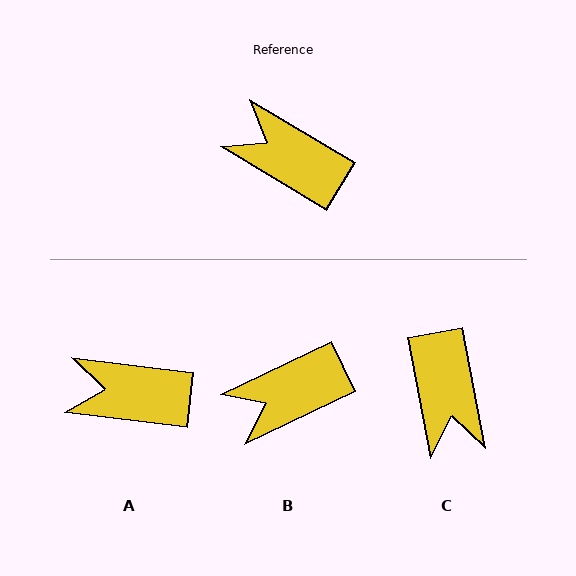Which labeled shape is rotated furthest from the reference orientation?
C, about 132 degrees away.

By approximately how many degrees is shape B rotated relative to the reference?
Approximately 56 degrees counter-clockwise.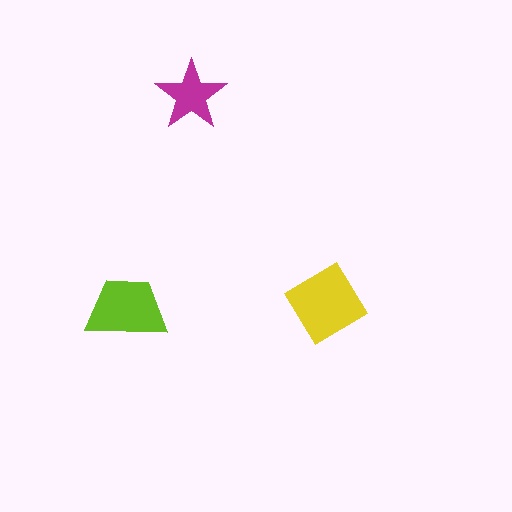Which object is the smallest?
The magenta star.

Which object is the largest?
The yellow diamond.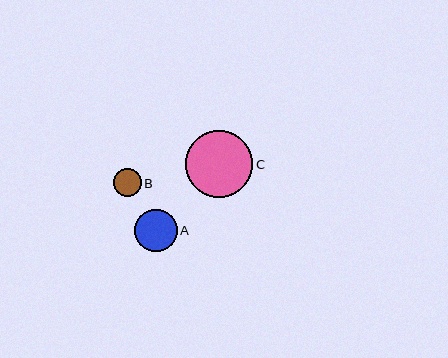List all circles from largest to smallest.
From largest to smallest: C, A, B.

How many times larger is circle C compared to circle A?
Circle C is approximately 1.6 times the size of circle A.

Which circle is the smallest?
Circle B is the smallest with a size of approximately 28 pixels.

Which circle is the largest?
Circle C is the largest with a size of approximately 67 pixels.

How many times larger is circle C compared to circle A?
Circle C is approximately 1.6 times the size of circle A.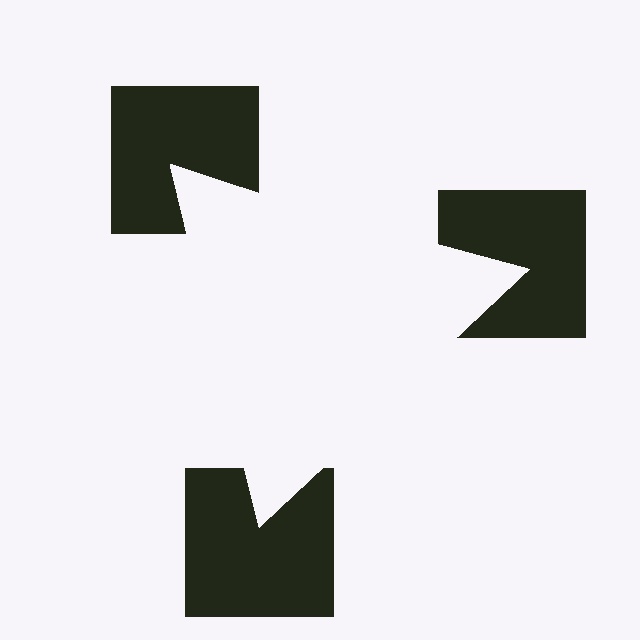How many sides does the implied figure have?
3 sides.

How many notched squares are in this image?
There are 3 — one at each vertex of the illusory triangle.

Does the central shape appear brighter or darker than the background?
It typically appears slightly brighter than the background, even though no actual brightness change is drawn.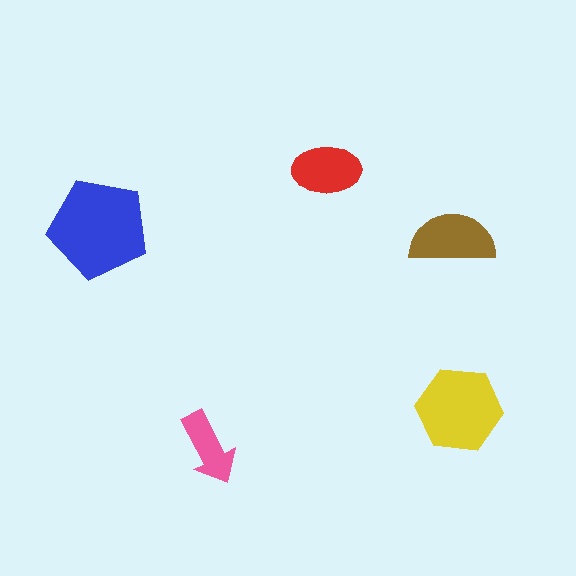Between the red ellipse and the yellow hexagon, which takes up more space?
The yellow hexagon.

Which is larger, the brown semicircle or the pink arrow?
The brown semicircle.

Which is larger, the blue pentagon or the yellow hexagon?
The blue pentagon.